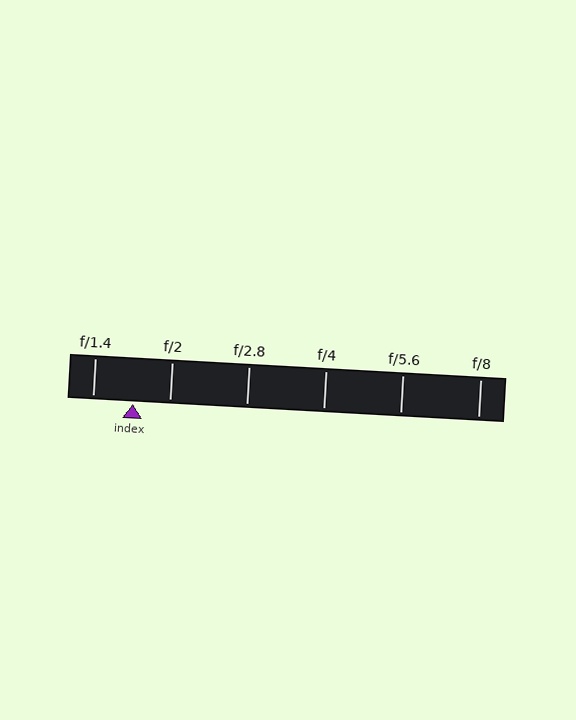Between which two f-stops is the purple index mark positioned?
The index mark is between f/1.4 and f/2.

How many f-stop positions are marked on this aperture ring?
There are 6 f-stop positions marked.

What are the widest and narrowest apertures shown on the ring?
The widest aperture shown is f/1.4 and the narrowest is f/8.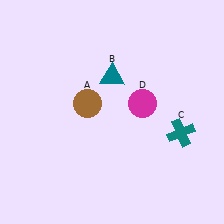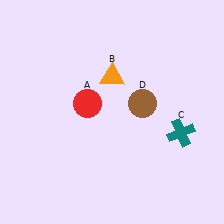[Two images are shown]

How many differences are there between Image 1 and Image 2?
There are 3 differences between the two images.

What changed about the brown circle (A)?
In Image 1, A is brown. In Image 2, it changed to red.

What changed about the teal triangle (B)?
In Image 1, B is teal. In Image 2, it changed to orange.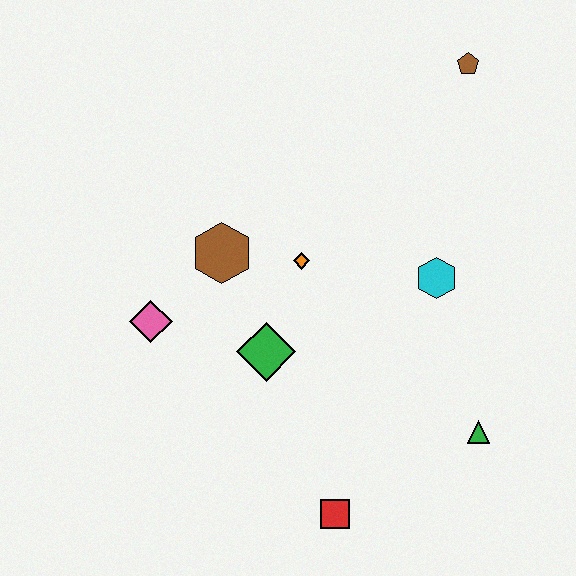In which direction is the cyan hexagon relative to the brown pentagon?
The cyan hexagon is below the brown pentagon.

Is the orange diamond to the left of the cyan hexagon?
Yes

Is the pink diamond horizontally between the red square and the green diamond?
No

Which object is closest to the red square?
The green triangle is closest to the red square.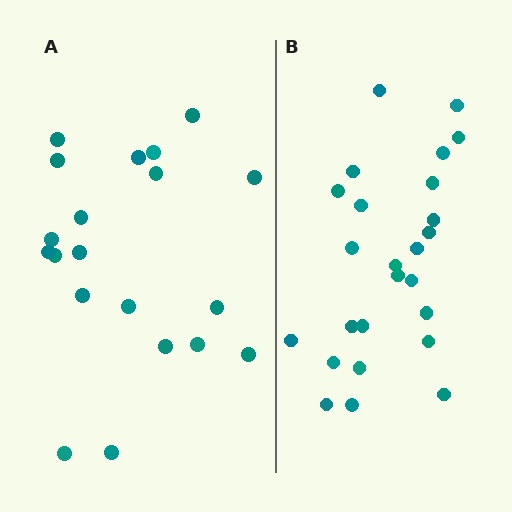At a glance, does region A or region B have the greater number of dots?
Region B (the right region) has more dots.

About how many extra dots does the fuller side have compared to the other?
Region B has about 5 more dots than region A.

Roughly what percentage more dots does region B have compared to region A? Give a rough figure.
About 25% more.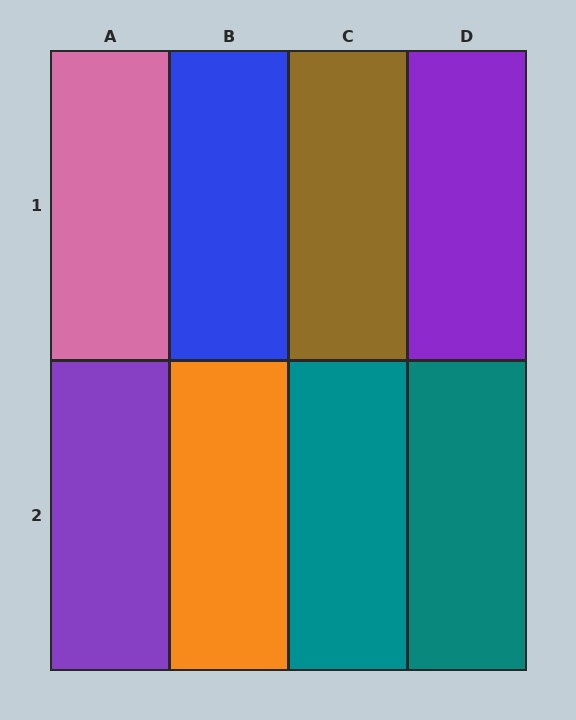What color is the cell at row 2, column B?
Orange.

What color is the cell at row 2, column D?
Teal.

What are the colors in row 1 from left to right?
Pink, blue, brown, purple.